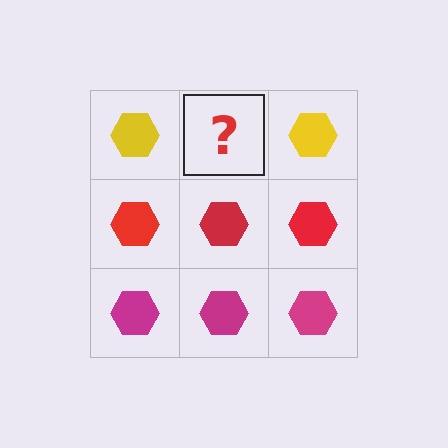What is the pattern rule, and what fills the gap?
The rule is that each row has a consistent color. The gap should be filled with a yellow hexagon.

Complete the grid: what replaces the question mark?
The question mark should be replaced with a yellow hexagon.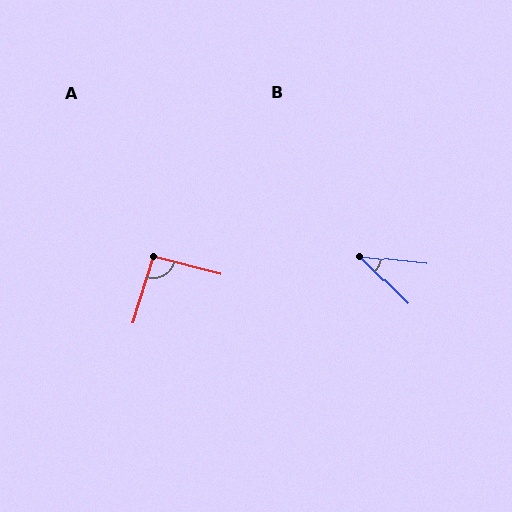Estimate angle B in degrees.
Approximately 38 degrees.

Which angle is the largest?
A, at approximately 93 degrees.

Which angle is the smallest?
B, at approximately 38 degrees.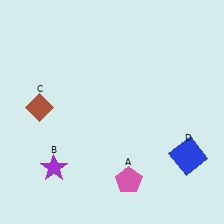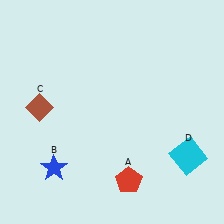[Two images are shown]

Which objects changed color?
A changed from pink to red. B changed from purple to blue. D changed from blue to cyan.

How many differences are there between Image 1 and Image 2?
There are 3 differences between the two images.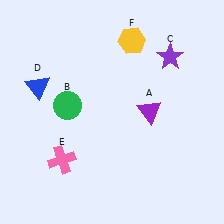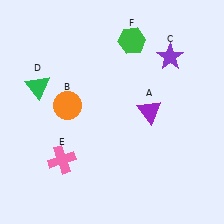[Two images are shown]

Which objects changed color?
B changed from green to orange. D changed from blue to green. F changed from yellow to green.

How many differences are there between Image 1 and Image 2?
There are 3 differences between the two images.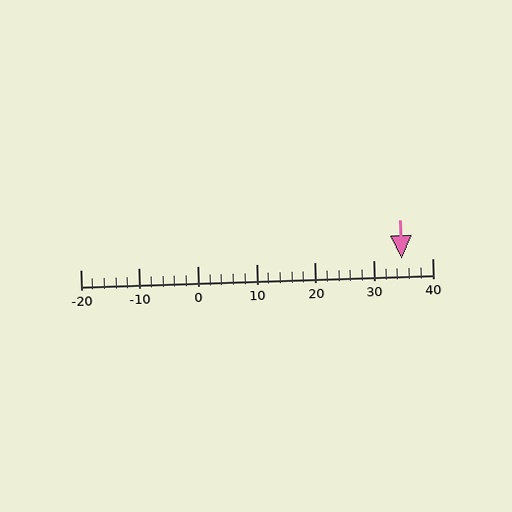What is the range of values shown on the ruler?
The ruler shows values from -20 to 40.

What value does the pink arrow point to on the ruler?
The pink arrow points to approximately 35.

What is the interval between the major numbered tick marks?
The major tick marks are spaced 10 units apart.